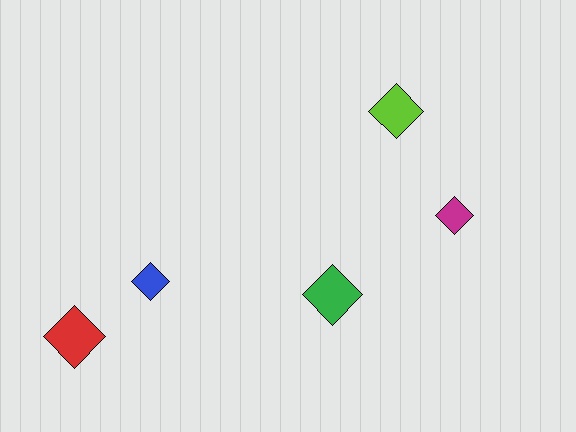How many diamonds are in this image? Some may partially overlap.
There are 5 diamonds.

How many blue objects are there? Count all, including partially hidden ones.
There is 1 blue object.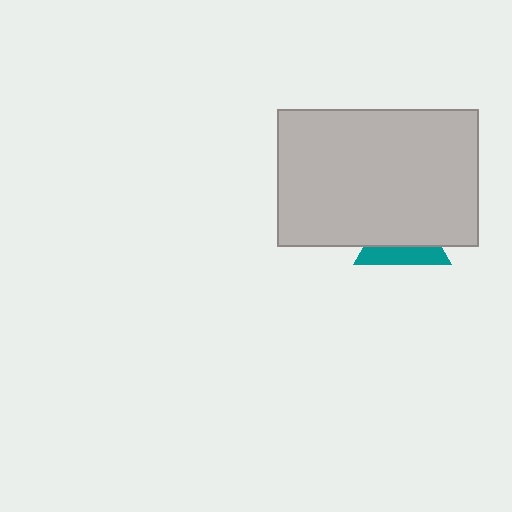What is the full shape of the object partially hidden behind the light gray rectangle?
The partially hidden object is a teal triangle.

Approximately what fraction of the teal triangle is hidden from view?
Roughly 62% of the teal triangle is hidden behind the light gray rectangle.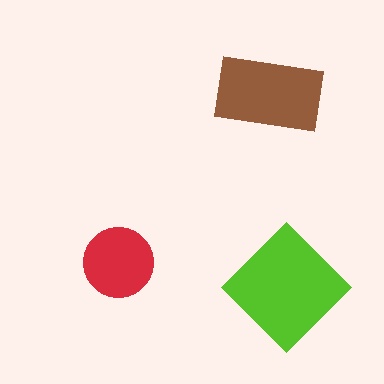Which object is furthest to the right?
The lime diamond is rightmost.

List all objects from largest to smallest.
The lime diamond, the brown rectangle, the red circle.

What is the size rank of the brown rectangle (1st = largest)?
2nd.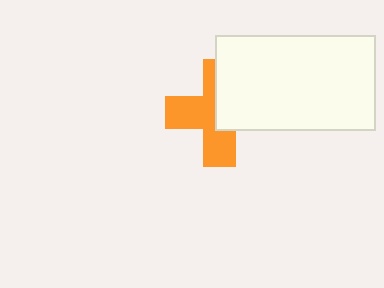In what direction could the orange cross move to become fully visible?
The orange cross could move toward the lower-left. That would shift it out from behind the white rectangle entirely.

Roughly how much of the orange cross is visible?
About half of it is visible (roughly 55%).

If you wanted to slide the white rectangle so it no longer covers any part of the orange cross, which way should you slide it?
Slide it toward the upper-right — that is the most direct way to separate the two shapes.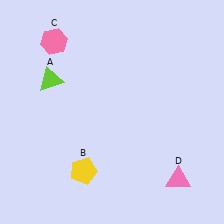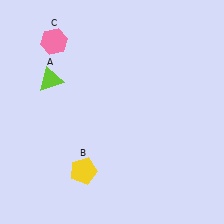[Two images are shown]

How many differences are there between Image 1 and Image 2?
There is 1 difference between the two images.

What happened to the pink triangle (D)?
The pink triangle (D) was removed in Image 2. It was in the bottom-right area of Image 1.